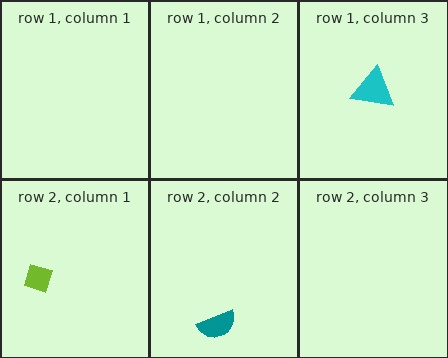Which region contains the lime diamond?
The row 2, column 1 region.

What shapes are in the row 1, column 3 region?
The cyan triangle.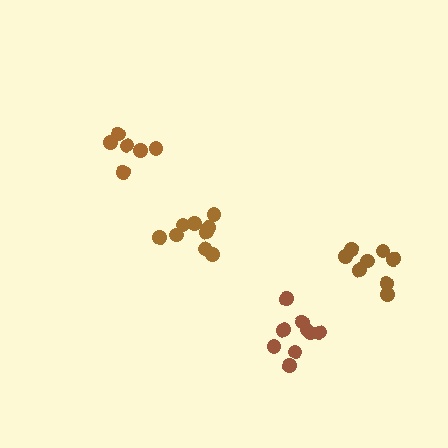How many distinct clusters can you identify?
There are 4 distinct clusters.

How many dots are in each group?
Group 1: 9 dots, Group 2: 6 dots, Group 3: 9 dots, Group 4: 8 dots (32 total).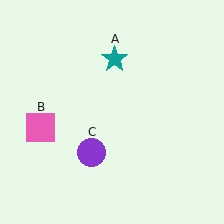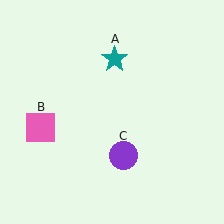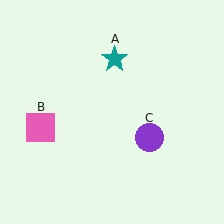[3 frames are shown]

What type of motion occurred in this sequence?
The purple circle (object C) rotated counterclockwise around the center of the scene.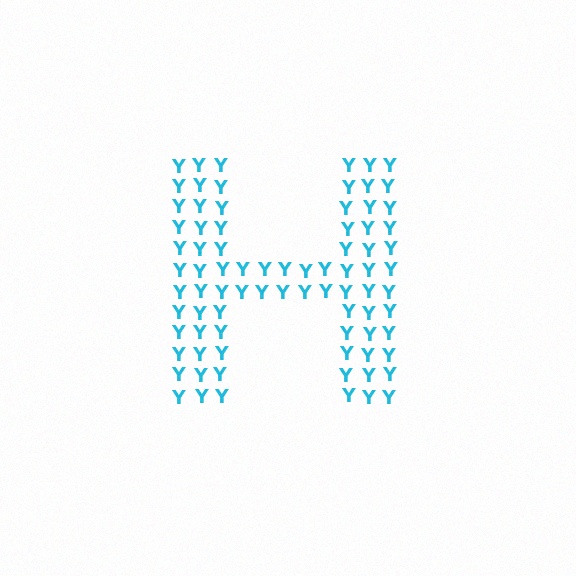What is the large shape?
The large shape is the letter H.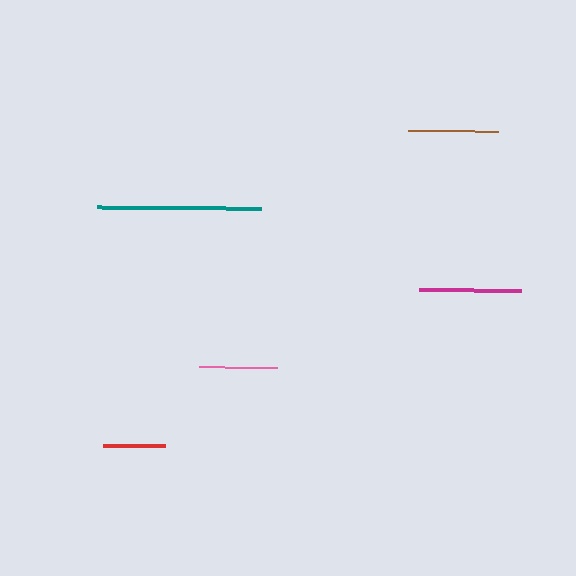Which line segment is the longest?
The teal line is the longest at approximately 164 pixels.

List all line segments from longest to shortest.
From longest to shortest: teal, magenta, brown, pink, red.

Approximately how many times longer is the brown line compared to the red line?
The brown line is approximately 1.4 times the length of the red line.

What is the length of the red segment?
The red segment is approximately 62 pixels long.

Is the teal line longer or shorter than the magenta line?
The teal line is longer than the magenta line.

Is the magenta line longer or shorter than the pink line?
The magenta line is longer than the pink line.